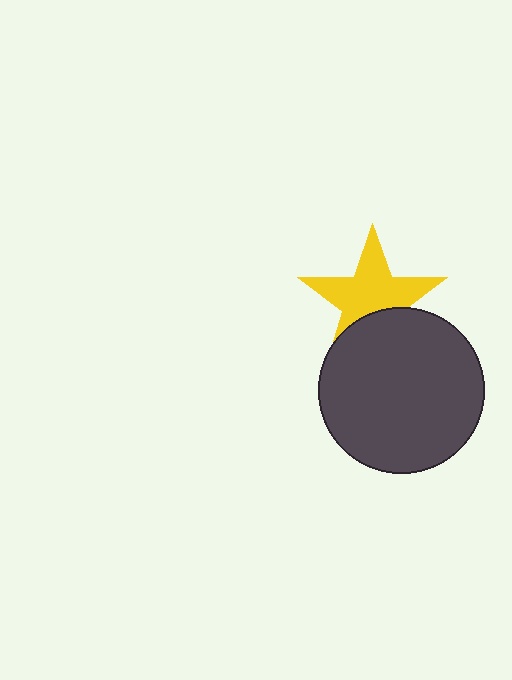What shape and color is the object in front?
The object in front is a dark gray circle.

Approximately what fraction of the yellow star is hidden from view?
Roughly 33% of the yellow star is hidden behind the dark gray circle.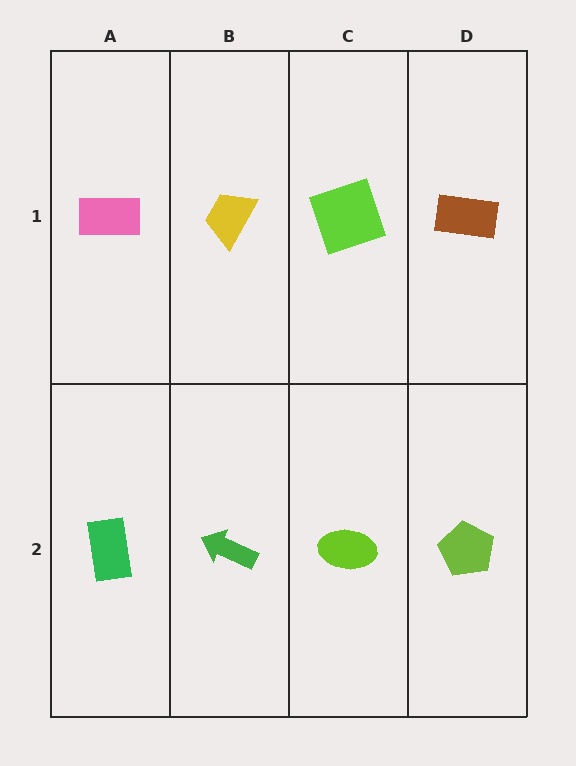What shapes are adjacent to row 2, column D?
A brown rectangle (row 1, column D), a lime ellipse (row 2, column C).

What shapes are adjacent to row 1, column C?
A lime ellipse (row 2, column C), a yellow trapezoid (row 1, column B), a brown rectangle (row 1, column D).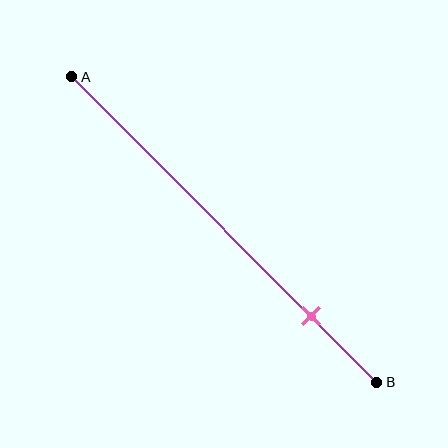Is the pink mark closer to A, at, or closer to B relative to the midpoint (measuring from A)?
The pink mark is closer to point B than the midpoint of segment AB.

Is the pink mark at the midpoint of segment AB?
No, the mark is at about 80% from A, not at the 50% midpoint.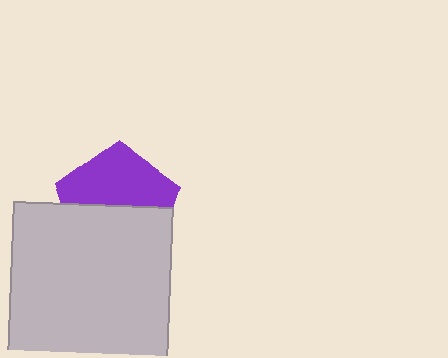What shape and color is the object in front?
The object in front is a light gray square.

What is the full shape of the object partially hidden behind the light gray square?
The partially hidden object is a purple pentagon.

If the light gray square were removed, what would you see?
You would see the complete purple pentagon.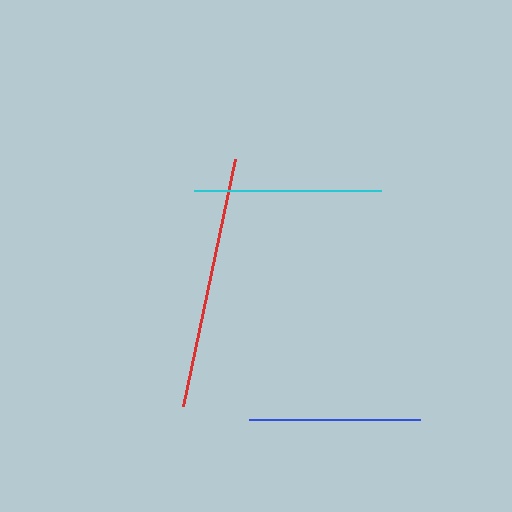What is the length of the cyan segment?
The cyan segment is approximately 188 pixels long.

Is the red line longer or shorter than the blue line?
The red line is longer than the blue line.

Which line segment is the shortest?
The blue line is the shortest at approximately 171 pixels.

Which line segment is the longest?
The red line is the longest at approximately 253 pixels.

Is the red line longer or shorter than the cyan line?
The red line is longer than the cyan line.